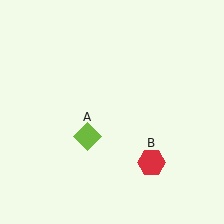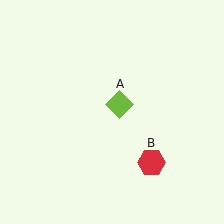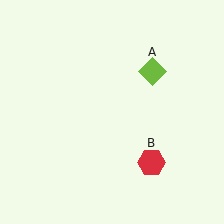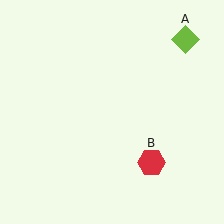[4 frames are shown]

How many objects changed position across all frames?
1 object changed position: lime diamond (object A).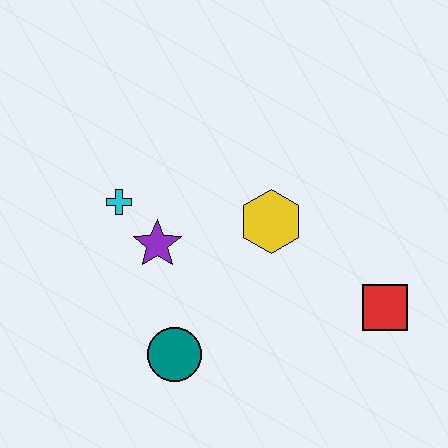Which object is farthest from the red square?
The cyan cross is farthest from the red square.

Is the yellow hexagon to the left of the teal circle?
No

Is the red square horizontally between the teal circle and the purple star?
No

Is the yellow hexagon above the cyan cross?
No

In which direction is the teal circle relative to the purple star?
The teal circle is below the purple star.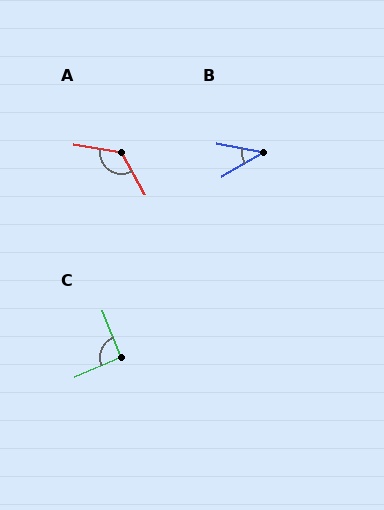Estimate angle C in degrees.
Approximately 91 degrees.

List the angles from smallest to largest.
B (41°), C (91°), A (129°).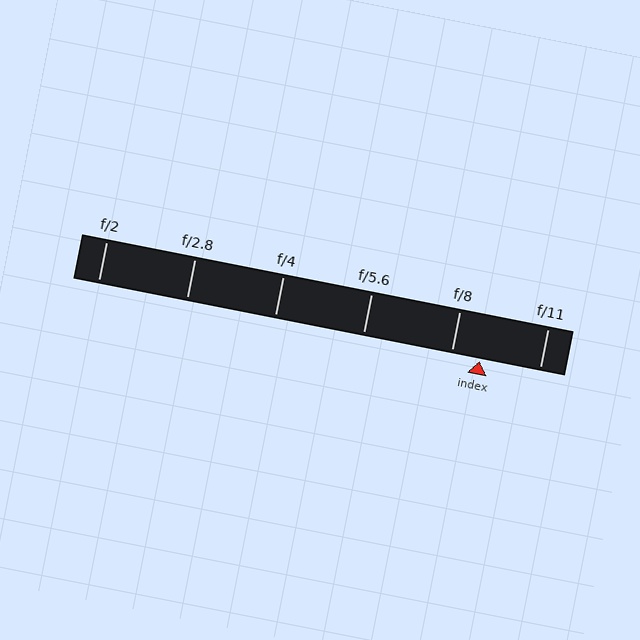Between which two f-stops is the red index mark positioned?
The index mark is between f/8 and f/11.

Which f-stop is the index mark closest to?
The index mark is closest to f/8.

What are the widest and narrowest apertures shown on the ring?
The widest aperture shown is f/2 and the narrowest is f/11.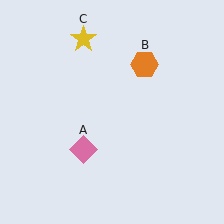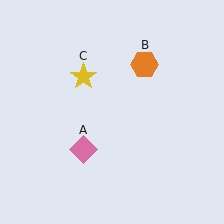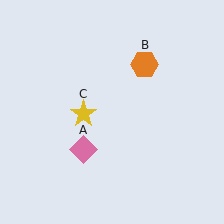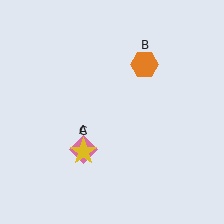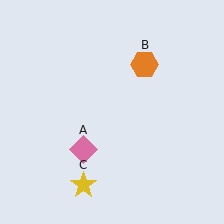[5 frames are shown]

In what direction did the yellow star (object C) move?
The yellow star (object C) moved down.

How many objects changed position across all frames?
1 object changed position: yellow star (object C).